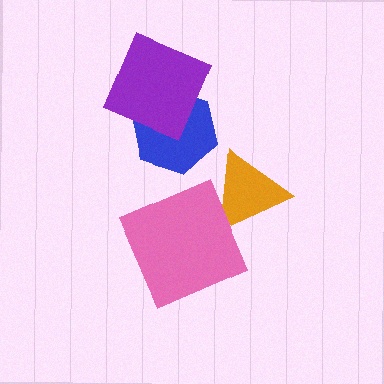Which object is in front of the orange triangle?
The pink square is in front of the orange triangle.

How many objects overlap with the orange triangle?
1 object overlaps with the orange triangle.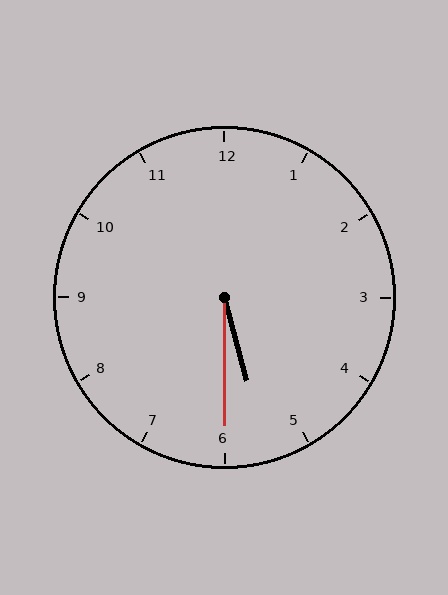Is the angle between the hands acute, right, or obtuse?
It is acute.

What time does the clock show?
5:30.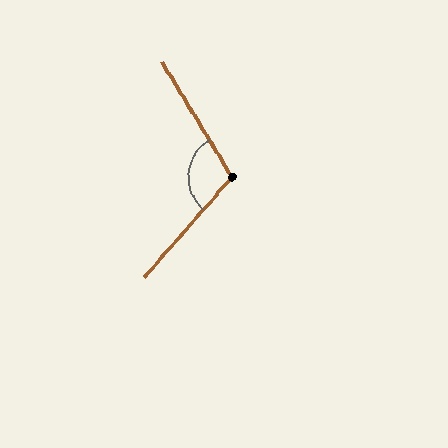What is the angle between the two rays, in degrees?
Approximately 108 degrees.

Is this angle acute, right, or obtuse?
It is obtuse.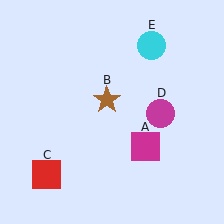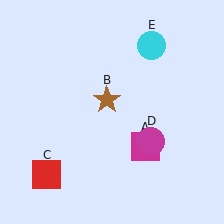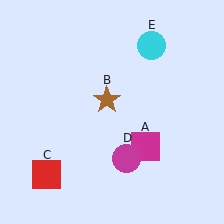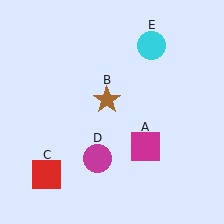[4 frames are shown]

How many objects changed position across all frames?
1 object changed position: magenta circle (object D).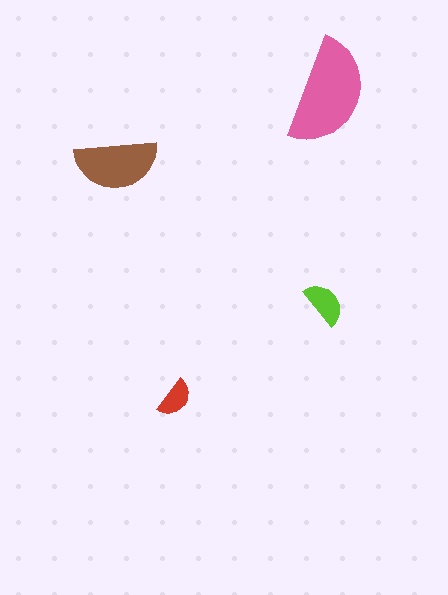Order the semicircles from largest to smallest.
the pink one, the brown one, the lime one, the red one.